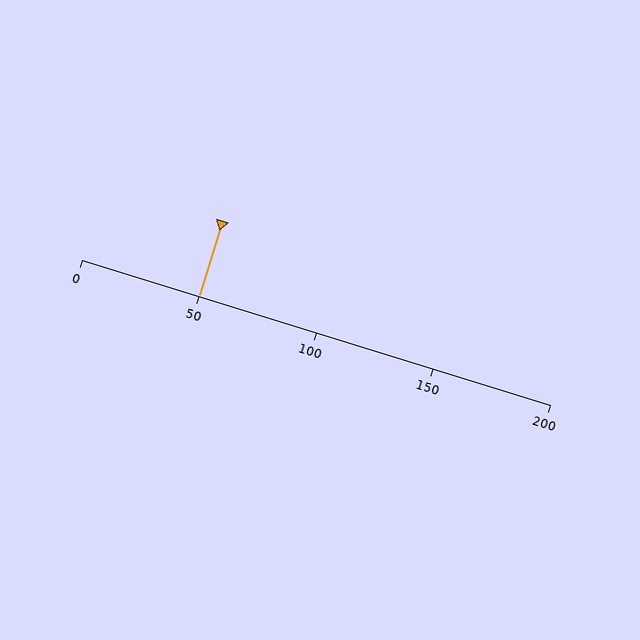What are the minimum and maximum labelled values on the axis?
The axis runs from 0 to 200.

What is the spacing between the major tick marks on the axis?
The major ticks are spaced 50 apart.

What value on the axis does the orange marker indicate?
The marker indicates approximately 50.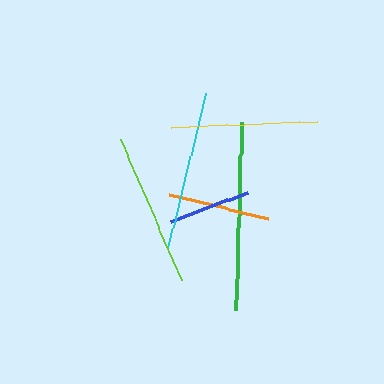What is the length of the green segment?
The green segment is approximately 188 pixels long.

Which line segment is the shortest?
The blue line is the shortest at approximately 83 pixels.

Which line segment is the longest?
The green line is the longest at approximately 188 pixels.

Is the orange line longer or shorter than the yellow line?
The yellow line is longer than the orange line.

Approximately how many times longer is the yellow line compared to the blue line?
The yellow line is approximately 1.8 times the length of the blue line.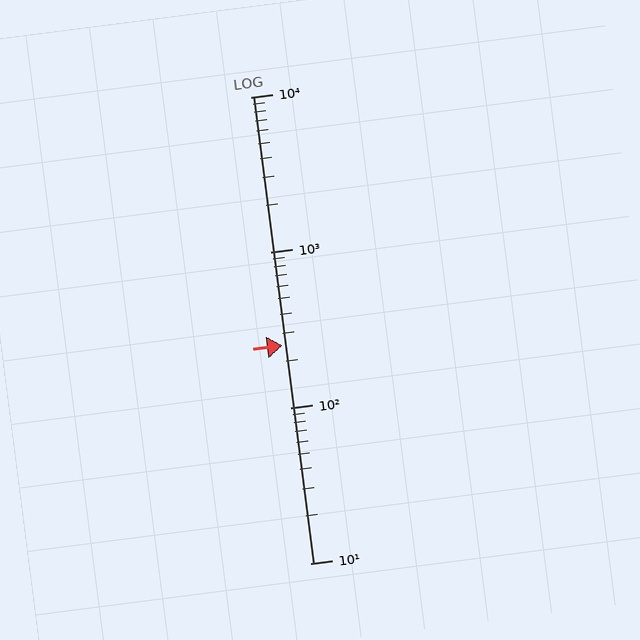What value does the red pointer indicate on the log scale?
The pointer indicates approximately 250.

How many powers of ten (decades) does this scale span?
The scale spans 3 decades, from 10 to 10000.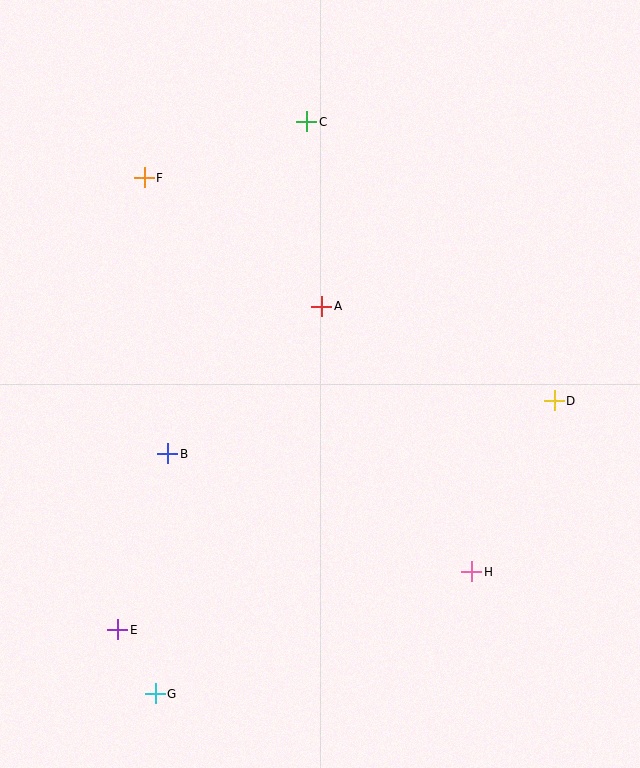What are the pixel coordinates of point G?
Point G is at (155, 694).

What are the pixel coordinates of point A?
Point A is at (322, 306).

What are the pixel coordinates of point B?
Point B is at (168, 454).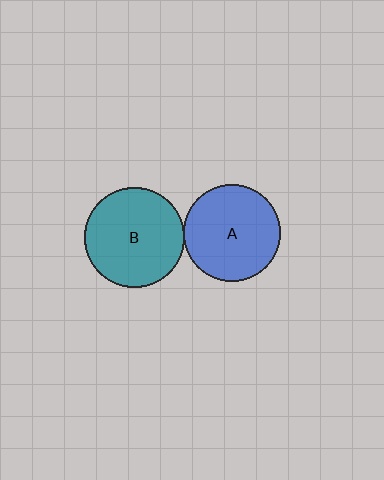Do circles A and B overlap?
Yes.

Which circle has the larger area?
Circle B (teal).